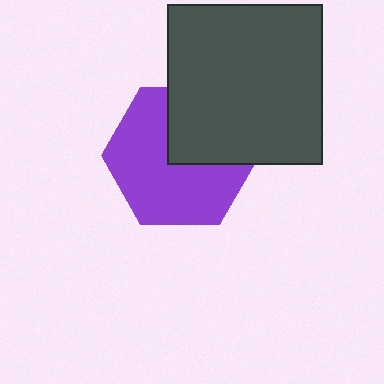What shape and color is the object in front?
The object in front is a dark gray rectangle.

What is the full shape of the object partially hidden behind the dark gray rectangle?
The partially hidden object is a purple hexagon.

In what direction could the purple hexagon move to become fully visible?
The purple hexagon could move toward the lower-left. That would shift it out from behind the dark gray rectangle entirely.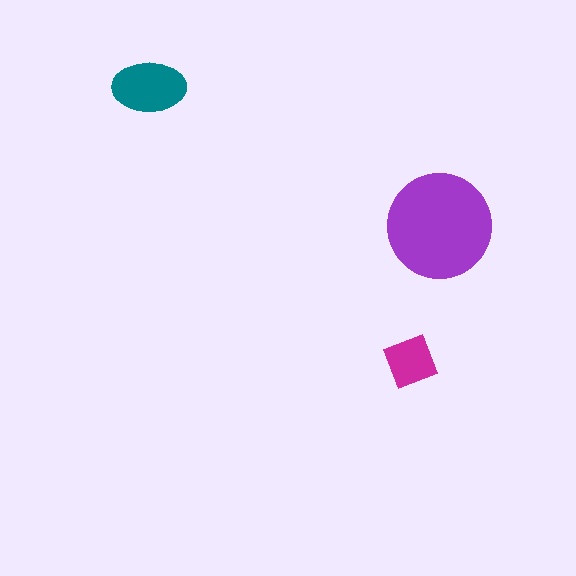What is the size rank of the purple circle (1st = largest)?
1st.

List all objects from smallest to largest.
The magenta diamond, the teal ellipse, the purple circle.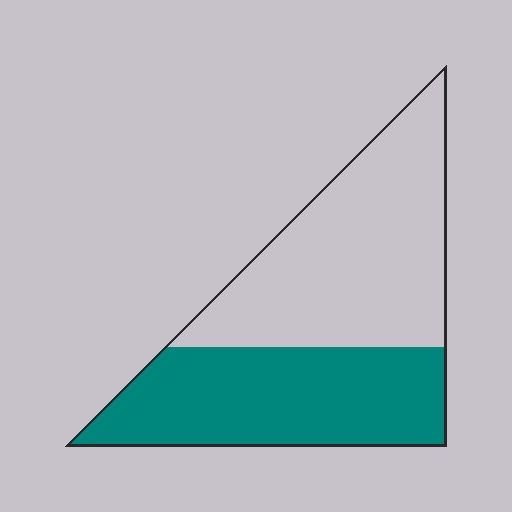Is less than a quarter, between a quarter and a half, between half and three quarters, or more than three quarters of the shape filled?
Between a quarter and a half.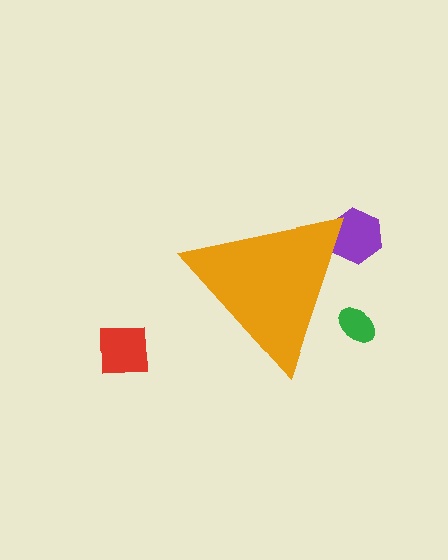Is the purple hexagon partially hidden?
Yes, the purple hexagon is partially hidden behind the orange triangle.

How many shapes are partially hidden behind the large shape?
2 shapes are partially hidden.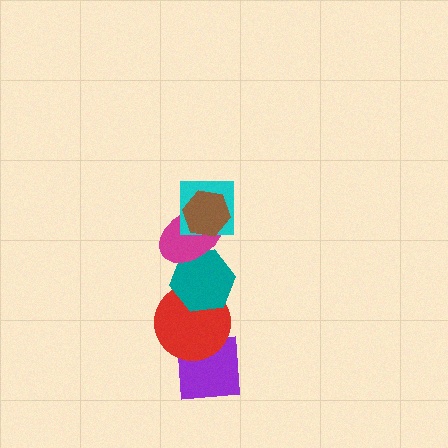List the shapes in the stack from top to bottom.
From top to bottom: the brown hexagon, the cyan square, the magenta ellipse, the teal hexagon, the red circle, the purple square.